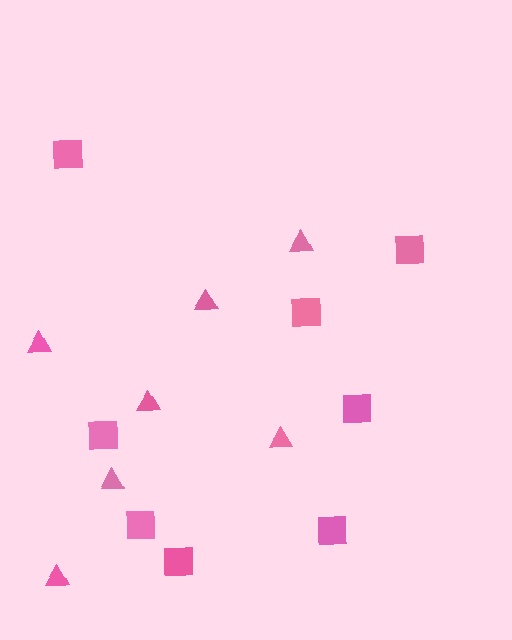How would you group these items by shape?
There are 2 groups: one group of squares (8) and one group of triangles (7).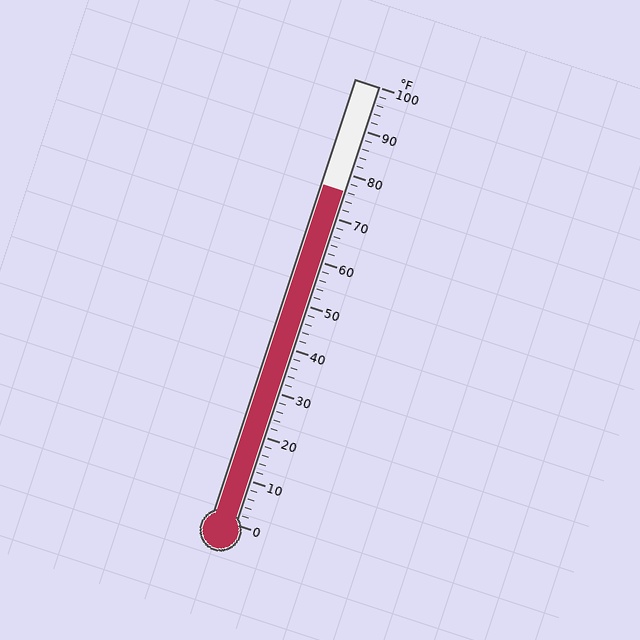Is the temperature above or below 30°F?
The temperature is above 30°F.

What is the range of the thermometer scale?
The thermometer scale ranges from 0°F to 100°F.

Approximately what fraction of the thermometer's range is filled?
The thermometer is filled to approximately 75% of its range.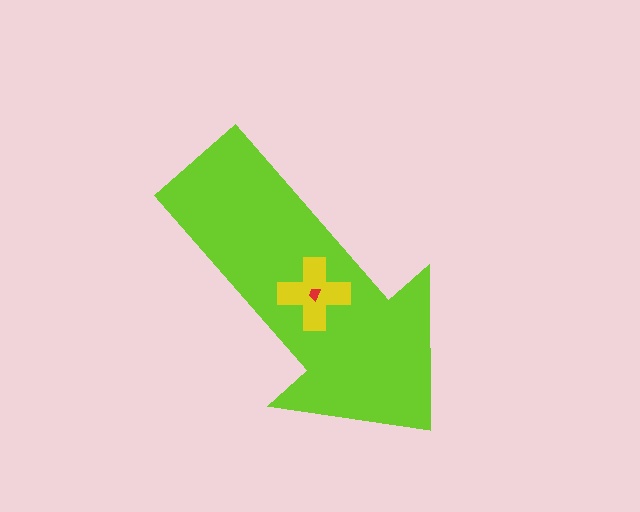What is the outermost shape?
The lime arrow.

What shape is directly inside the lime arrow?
The yellow cross.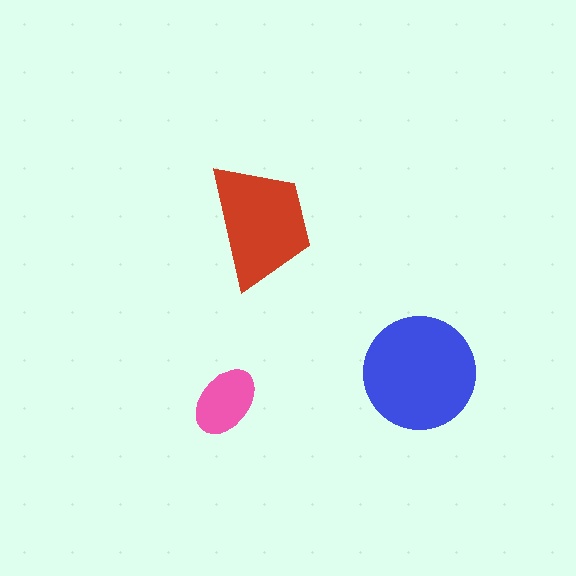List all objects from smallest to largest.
The pink ellipse, the red trapezoid, the blue circle.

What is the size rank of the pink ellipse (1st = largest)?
3rd.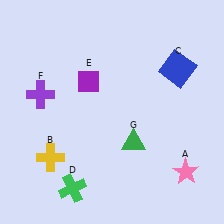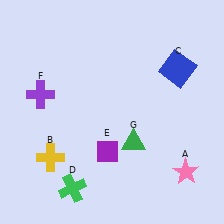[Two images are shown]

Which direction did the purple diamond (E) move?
The purple diamond (E) moved down.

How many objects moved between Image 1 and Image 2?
1 object moved between the two images.